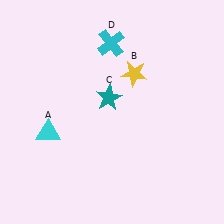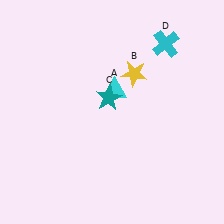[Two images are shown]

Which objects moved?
The objects that moved are: the cyan triangle (A), the cyan cross (D).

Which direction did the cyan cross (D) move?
The cyan cross (D) moved right.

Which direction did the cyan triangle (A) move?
The cyan triangle (A) moved right.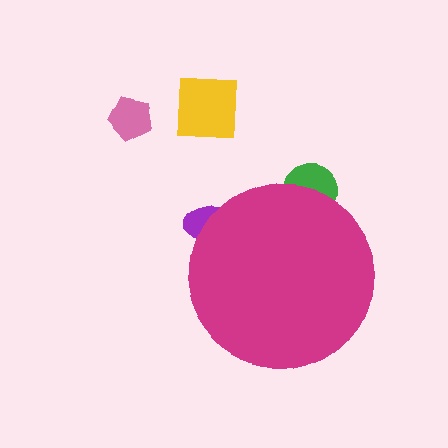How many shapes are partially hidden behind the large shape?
2 shapes are partially hidden.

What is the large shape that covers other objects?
A magenta circle.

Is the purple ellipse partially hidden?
Yes, the purple ellipse is partially hidden behind the magenta circle.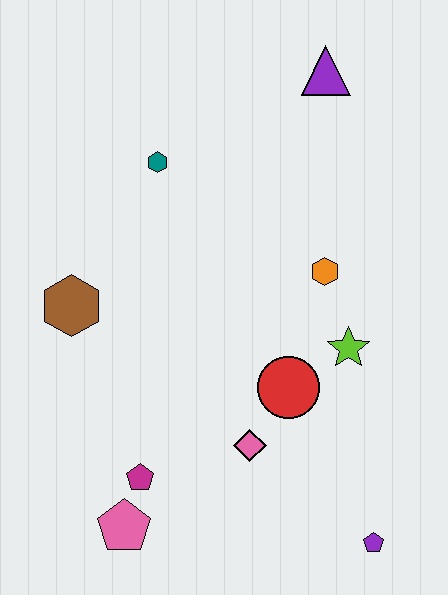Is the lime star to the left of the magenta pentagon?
No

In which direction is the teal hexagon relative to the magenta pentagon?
The teal hexagon is above the magenta pentagon.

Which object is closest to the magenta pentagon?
The pink pentagon is closest to the magenta pentagon.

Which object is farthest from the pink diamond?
The purple triangle is farthest from the pink diamond.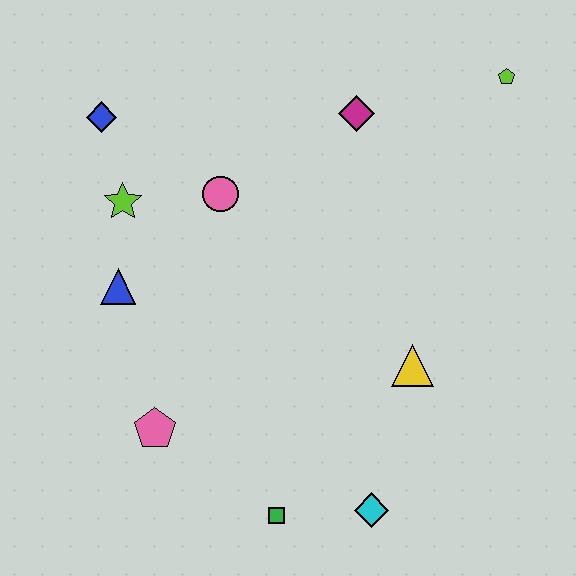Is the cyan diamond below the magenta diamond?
Yes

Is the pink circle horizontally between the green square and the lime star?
Yes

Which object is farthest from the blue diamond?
The cyan diamond is farthest from the blue diamond.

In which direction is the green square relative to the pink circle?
The green square is below the pink circle.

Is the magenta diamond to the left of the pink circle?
No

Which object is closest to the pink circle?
The lime star is closest to the pink circle.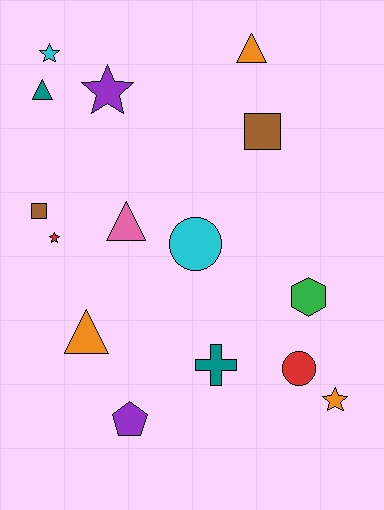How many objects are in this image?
There are 15 objects.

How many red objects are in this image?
There are 2 red objects.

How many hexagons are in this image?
There is 1 hexagon.